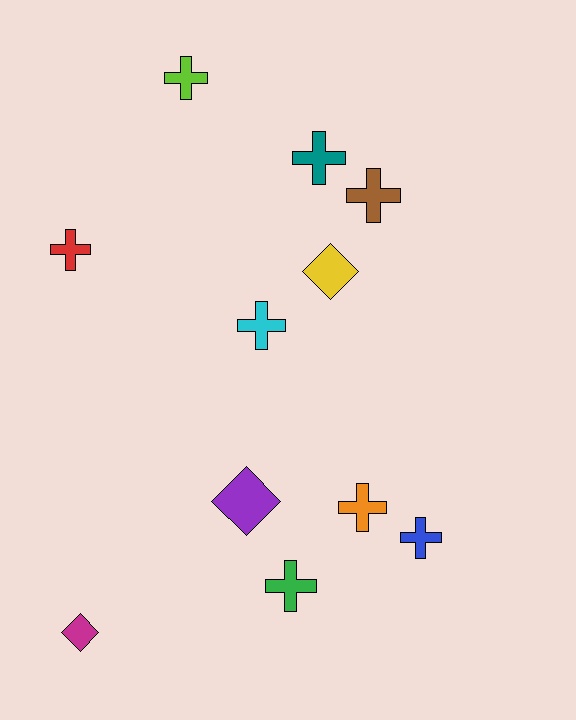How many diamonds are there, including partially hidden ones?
There are 3 diamonds.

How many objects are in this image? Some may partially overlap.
There are 11 objects.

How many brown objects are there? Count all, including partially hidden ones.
There is 1 brown object.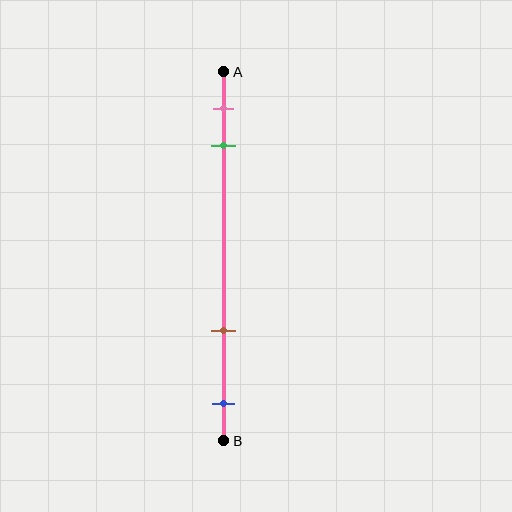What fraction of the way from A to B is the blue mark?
The blue mark is approximately 90% (0.9) of the way from A to B.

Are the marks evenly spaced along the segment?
No, the marks are not evenly spaced.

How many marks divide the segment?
There are 4 marks dividing the segment.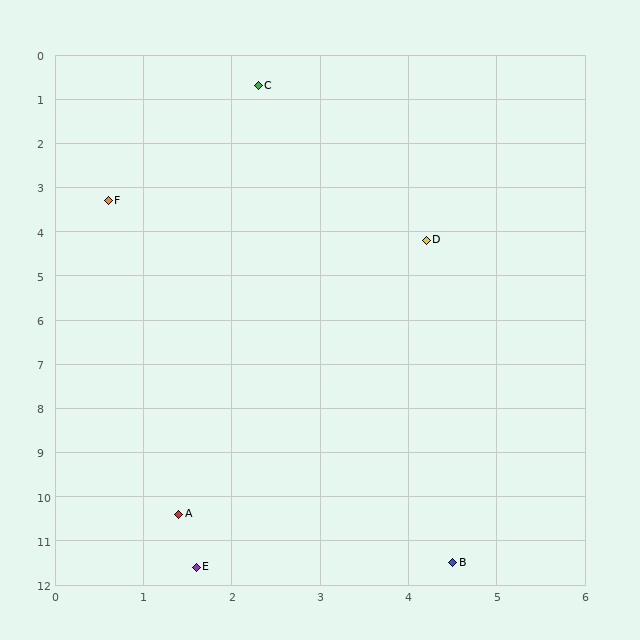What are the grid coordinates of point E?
Point E is at approximately (1.6, 11.6).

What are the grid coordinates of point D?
Point D is at approximately (4.2, 4.2).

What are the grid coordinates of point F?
Point F is at approximately (0.6, 3.3).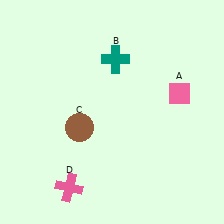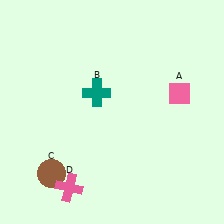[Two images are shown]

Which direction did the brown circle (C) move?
The brown circle (C) moved down.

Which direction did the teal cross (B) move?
The teal cross (B) moved down.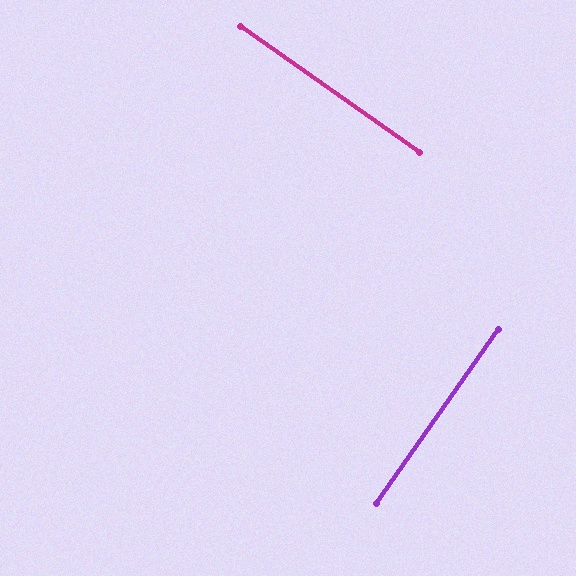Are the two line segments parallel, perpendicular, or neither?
Perpendicular — they meet at approximately 90°.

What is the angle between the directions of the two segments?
Approximately 90 degrees.